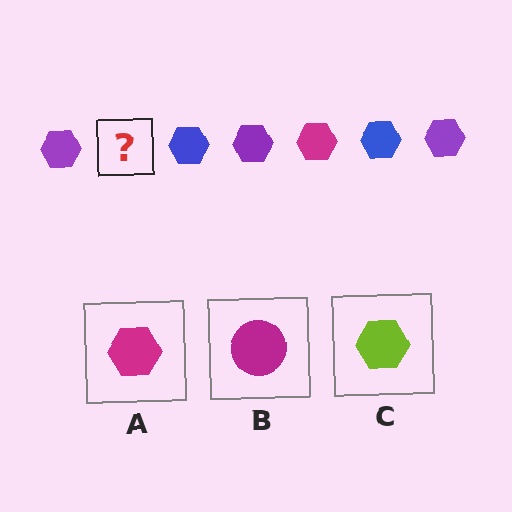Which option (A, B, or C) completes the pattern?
A.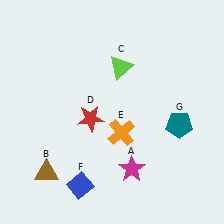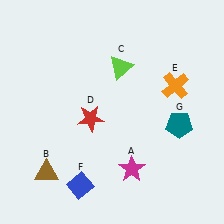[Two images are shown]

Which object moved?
The orange cross (E) moved right.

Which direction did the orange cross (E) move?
The orange cross (E) moved right.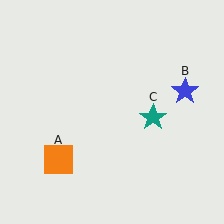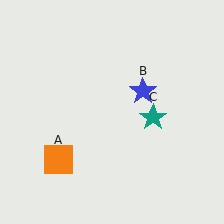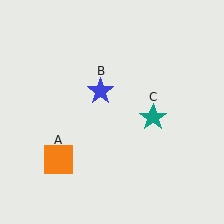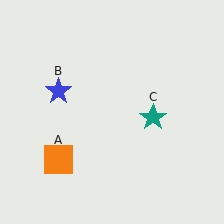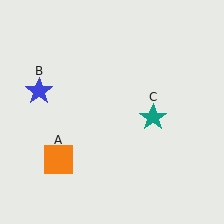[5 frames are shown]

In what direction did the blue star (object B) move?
The blue star (object B) moved left.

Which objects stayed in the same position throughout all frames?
Orange square (object A) and teal star (object C) remained stationary.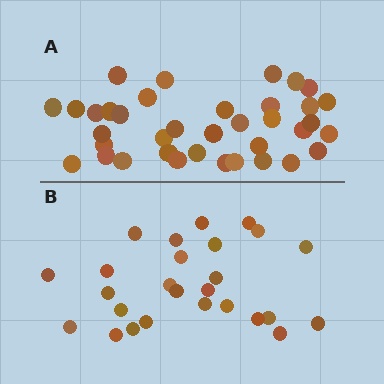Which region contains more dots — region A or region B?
Region A (the top region) has more dots.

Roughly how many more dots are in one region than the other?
Region A has roughly 12 or so more dots than region B.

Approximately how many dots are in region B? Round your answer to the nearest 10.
About 30 dots. (The exact count is 26, which rounds to 30.)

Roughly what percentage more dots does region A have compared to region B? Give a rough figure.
About 40% more.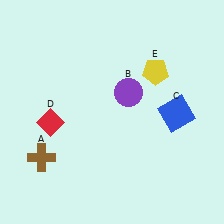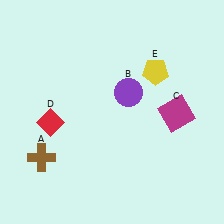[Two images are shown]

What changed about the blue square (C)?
In Image 1, C is blue. In Image 2, it changed to magenta.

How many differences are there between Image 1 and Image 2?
There is 1 difference between the two images.